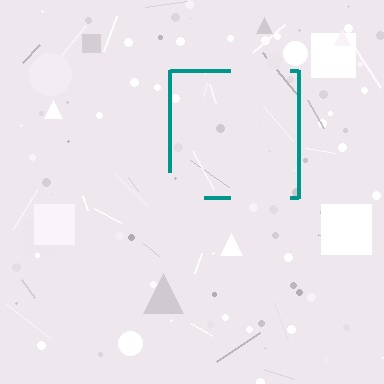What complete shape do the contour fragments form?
The contour fragments form a square.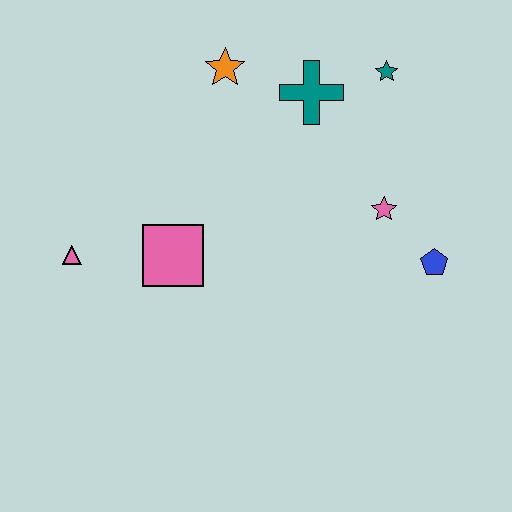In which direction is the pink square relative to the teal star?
The pink square is to the left of the teal star.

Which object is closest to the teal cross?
The teal star is closest to the teal cross.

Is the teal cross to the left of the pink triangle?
No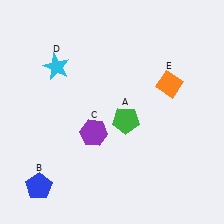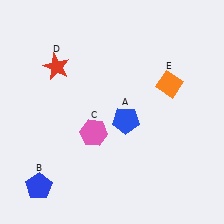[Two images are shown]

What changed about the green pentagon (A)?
In Image 1, A is green. In Image 2, it changed to blue.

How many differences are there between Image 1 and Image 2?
There are 3 differences between the two images.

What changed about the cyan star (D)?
In Image 1, D is cyan. In Image 2, it changed to red.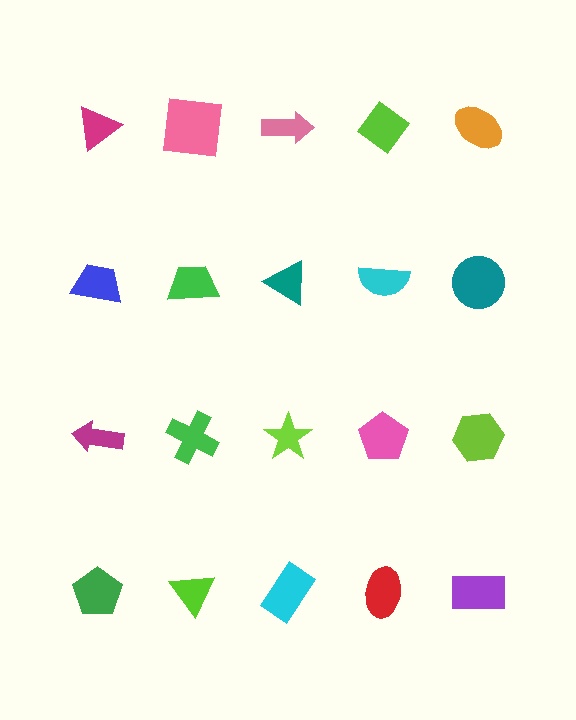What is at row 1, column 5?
An orange ellipse.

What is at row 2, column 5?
A teal circle.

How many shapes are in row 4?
5 shapes.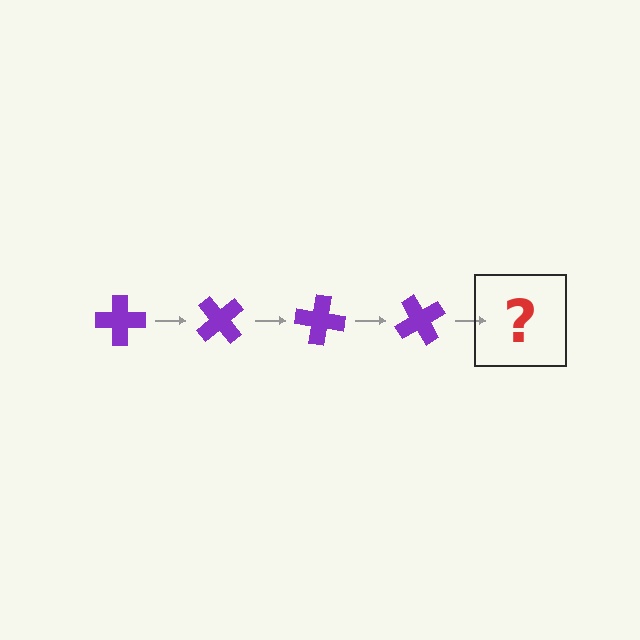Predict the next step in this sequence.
The next step is a purple cross rotated 200 degrees.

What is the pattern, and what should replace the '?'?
The pattern is that the cross rotates 50 degrees each step. The '?' should be a purple cross rotated 200 degrees.